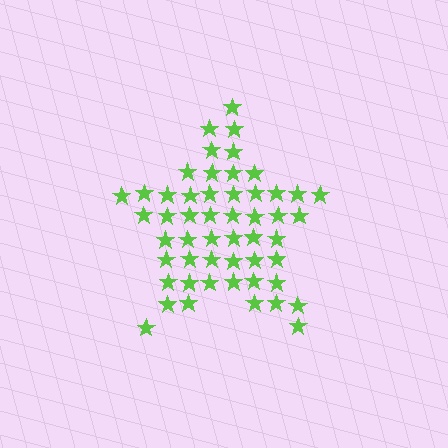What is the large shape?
The large shape is a star.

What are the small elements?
The small elements are stars.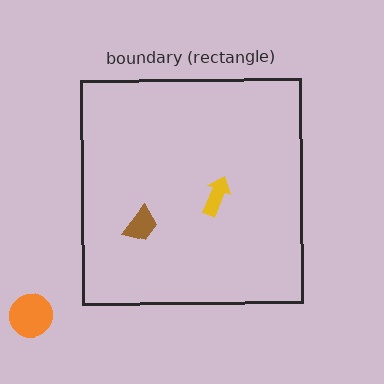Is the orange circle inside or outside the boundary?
Outside.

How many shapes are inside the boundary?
2 inside, 1 outside.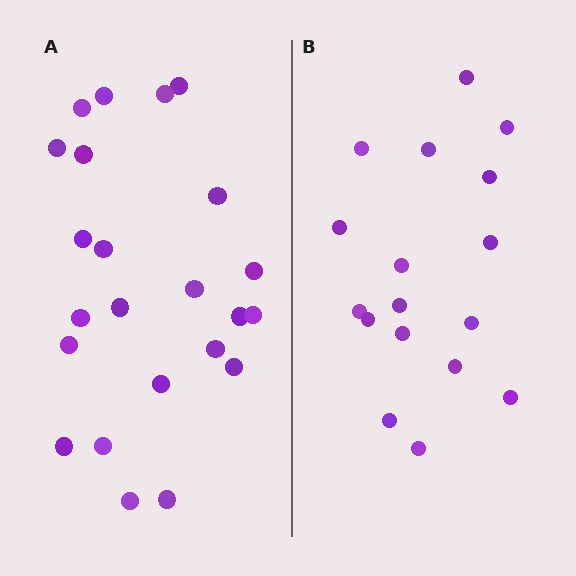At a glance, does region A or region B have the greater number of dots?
Region A (the left region) has more dots.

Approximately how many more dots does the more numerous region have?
Region A has about 6 more dots than region B.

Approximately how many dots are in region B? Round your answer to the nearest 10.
About 20 dots. (The exact count is 17, which rounds to 20.)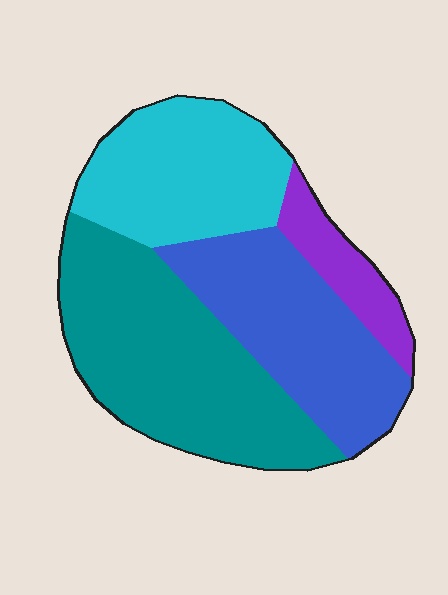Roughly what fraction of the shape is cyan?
Cyan covers 25% of the shape.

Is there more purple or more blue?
Blue.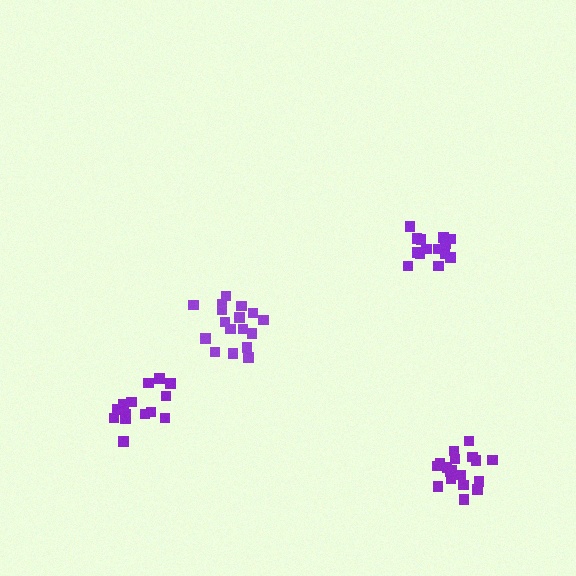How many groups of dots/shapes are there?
There are 4 groups.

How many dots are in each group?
Group 1: 14 dots, Group 2: 17 dots, Group 3: 18 dots, Group 4: 15 dots (64 total).